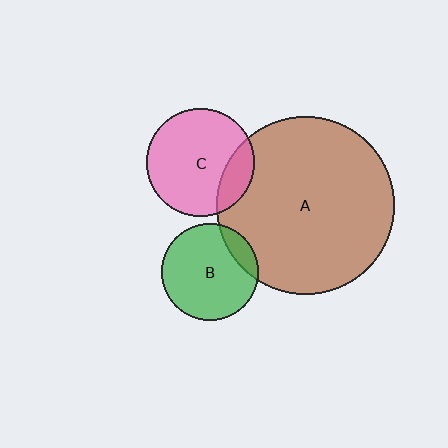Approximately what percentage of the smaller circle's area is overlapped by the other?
Approximately 20%.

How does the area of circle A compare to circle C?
Approximately 2.7 times.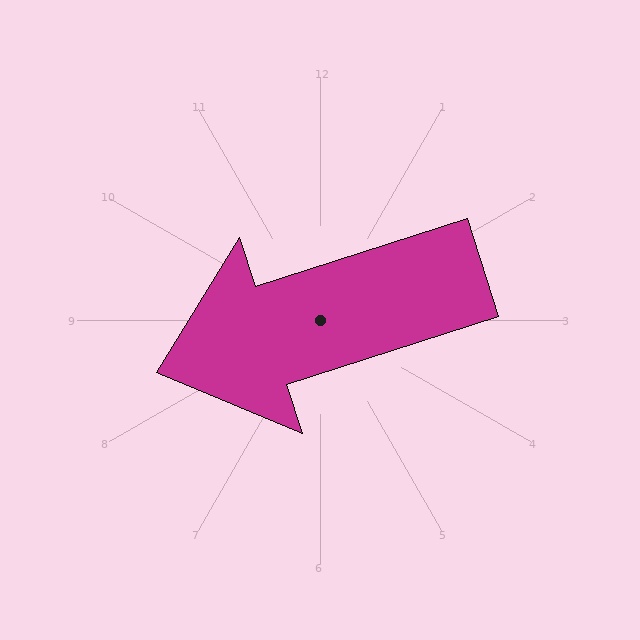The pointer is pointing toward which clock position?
Roughly 8 o'clock.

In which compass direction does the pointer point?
West.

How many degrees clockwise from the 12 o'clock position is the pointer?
Approximately 252 degrees.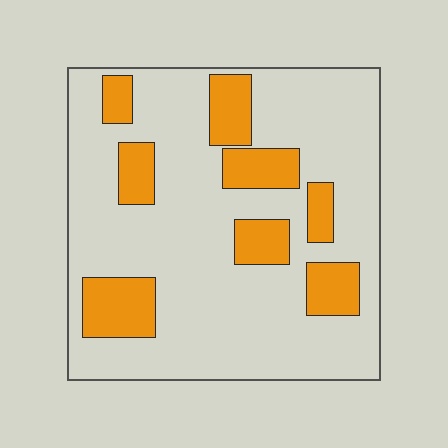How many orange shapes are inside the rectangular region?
8.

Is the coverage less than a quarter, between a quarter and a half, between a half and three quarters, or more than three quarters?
Less than a quarter.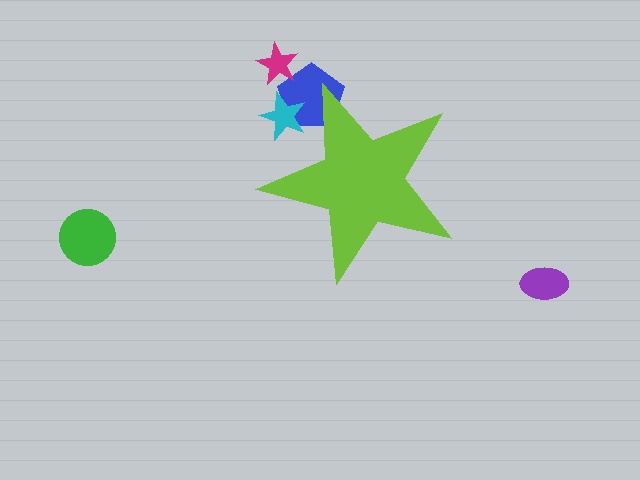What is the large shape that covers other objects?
A lime star.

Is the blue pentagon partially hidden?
Yes, the blue pentagon is partially hidden behind the lime star.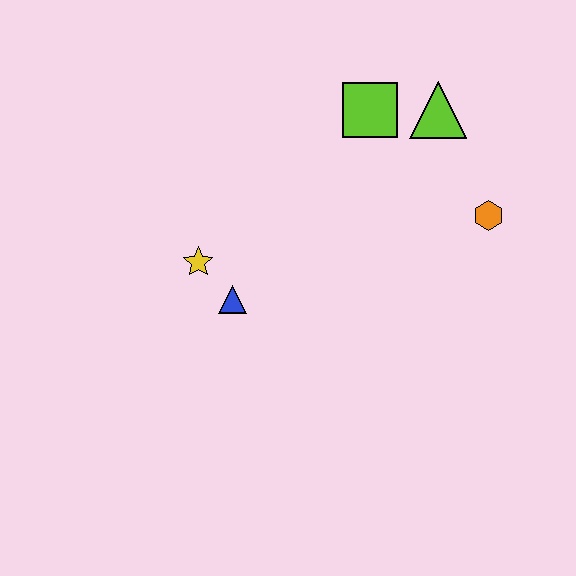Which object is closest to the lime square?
The lime triangle is closest to the lime square.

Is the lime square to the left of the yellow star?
No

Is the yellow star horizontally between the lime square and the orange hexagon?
No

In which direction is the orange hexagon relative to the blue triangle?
The orange hexagon is to the right of the blue triangle.